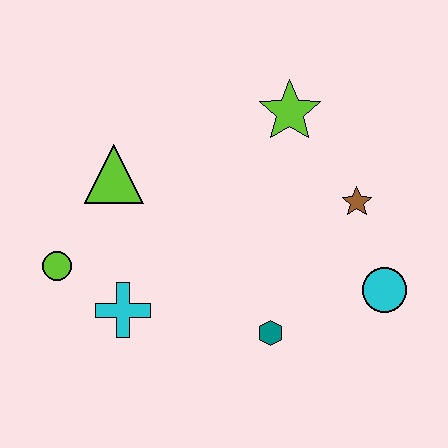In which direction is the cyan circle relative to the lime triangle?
The cyan circle is to the right of the lime triangle.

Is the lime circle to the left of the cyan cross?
Yes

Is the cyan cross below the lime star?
Yes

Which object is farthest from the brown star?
The lime circle is farthest from the brown star.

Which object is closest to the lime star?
The brown star is closest to the lime star.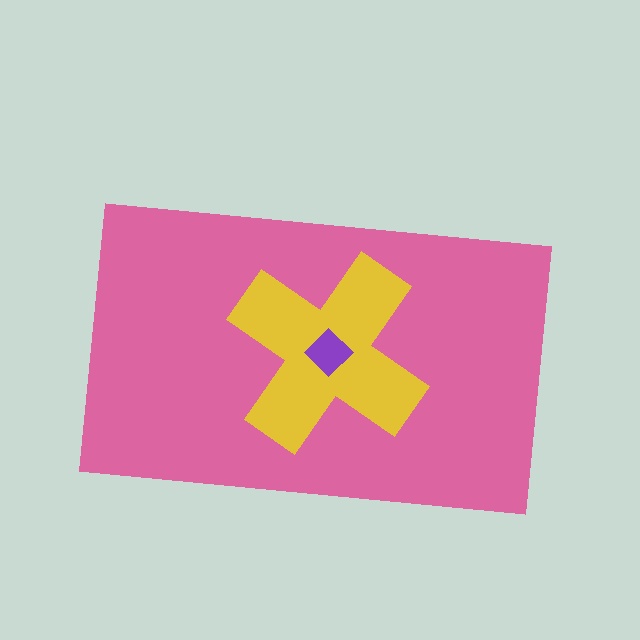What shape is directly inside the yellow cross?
The purple diamond.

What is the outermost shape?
The pink rectangle.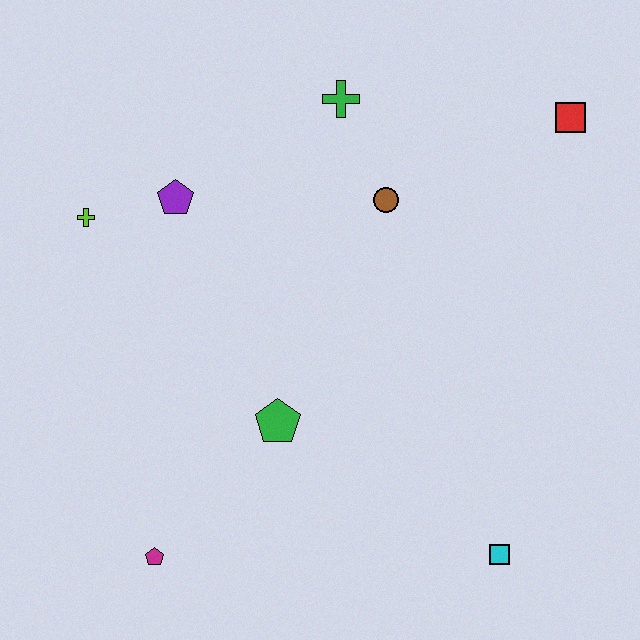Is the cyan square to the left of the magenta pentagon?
No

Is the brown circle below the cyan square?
No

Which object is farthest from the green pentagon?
The red square is farthest from the green pentagon.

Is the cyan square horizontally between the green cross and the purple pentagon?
No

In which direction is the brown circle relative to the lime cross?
The brown circle is to the right of the lime cross.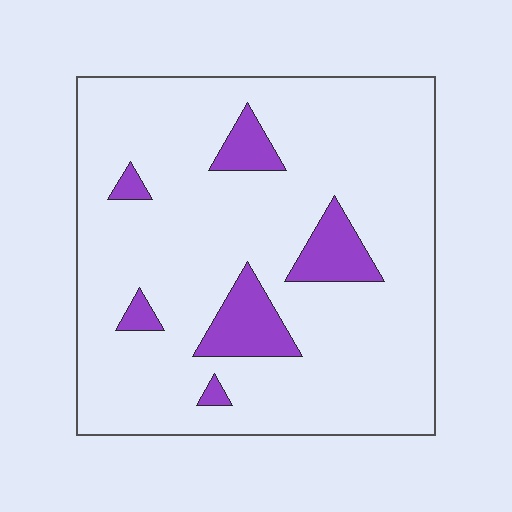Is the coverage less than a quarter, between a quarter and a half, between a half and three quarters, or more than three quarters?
Less than a quarter.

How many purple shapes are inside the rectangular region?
6.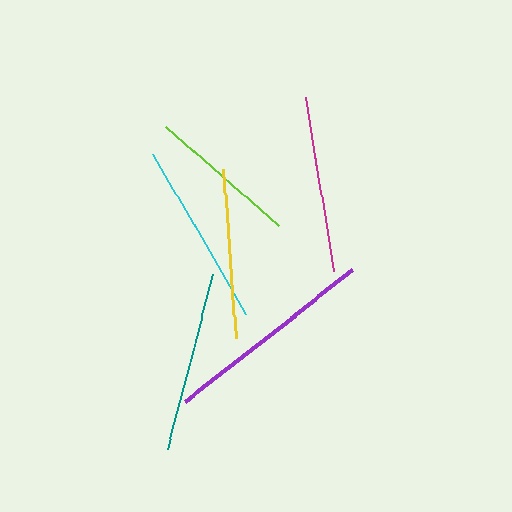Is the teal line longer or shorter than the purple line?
The purple line is longer than the teal line.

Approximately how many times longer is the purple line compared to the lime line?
The purple line is approximately 1.4 times the length of the lime line.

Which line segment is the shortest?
The lime line is the shortest at approximately 149 pixels.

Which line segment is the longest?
The purple line is the longest at approximately 212 pixels.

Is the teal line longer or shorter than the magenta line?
The teal line is longer than the magenta line.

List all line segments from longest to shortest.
From longest to shortest: purple, cyan, teal, magenta, yellow, lime.